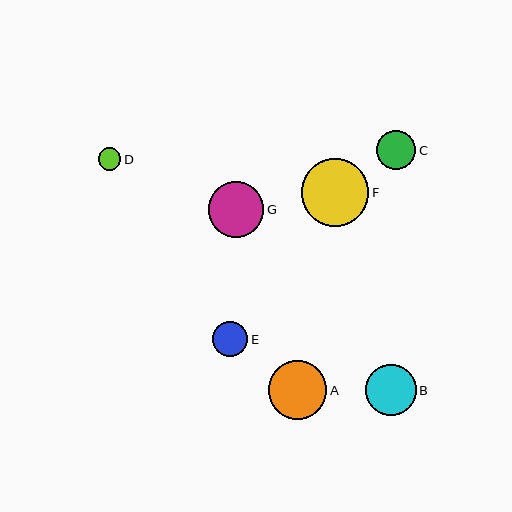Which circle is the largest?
Circle F is the largest with a size of approximately 67 pixels.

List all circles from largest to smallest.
From largest to smallest: F, A, G, B, C, E, D.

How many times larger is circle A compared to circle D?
Circle A is approximately 2.6 times the size of circle D.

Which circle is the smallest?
Circle D is the smallest with a size of approximately 22 pixels.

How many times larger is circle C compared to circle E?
Circle C is approximately 1.1 times the size of circle E.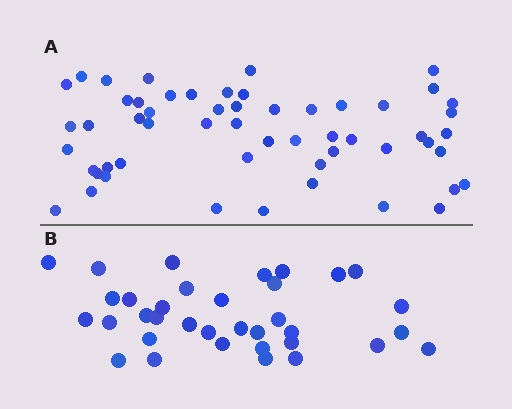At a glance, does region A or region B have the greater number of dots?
Region A (the top region) has more dots.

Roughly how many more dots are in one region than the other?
Region A has approximately 20 more dots than region B.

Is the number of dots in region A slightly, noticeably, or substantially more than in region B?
Region A has substantially more. The ratio is roughly 1.6 to 1.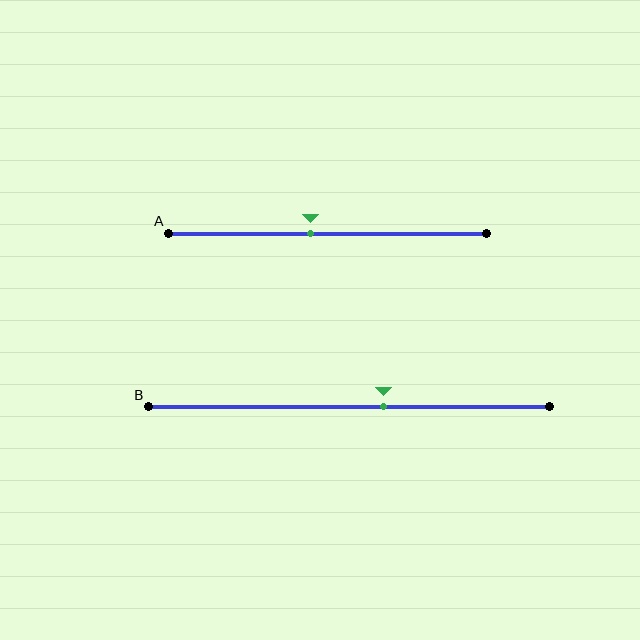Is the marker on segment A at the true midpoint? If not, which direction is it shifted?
No, the marker on segment A is shifted to the left by about 6% of the segment length.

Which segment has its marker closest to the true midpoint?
Segment A has its marker closest to the true midpoint.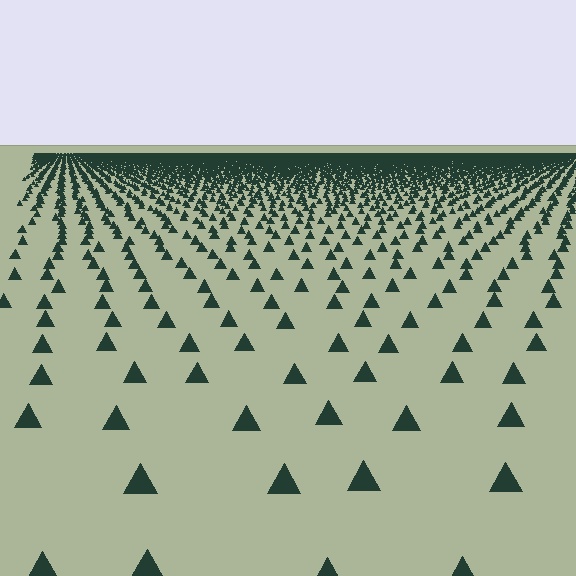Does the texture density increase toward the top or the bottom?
Density increases toward the top.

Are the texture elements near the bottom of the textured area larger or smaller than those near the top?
Larger. Near the bottom, elements are closer to the viewer and appear at a bigger on-screen size.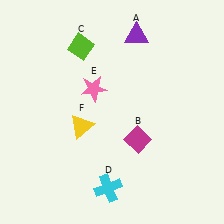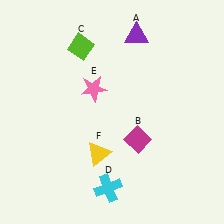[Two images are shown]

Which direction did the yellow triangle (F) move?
The yellow triangle (F) moved down.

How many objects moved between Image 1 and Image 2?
1 object moved between the two images.